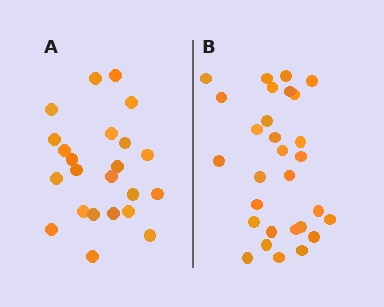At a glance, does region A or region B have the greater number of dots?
Region B (the right region) has more dots.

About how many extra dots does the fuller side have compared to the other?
Region B has about 6 more dots than region A.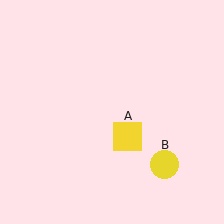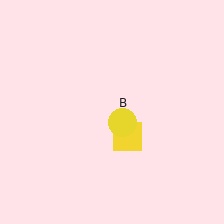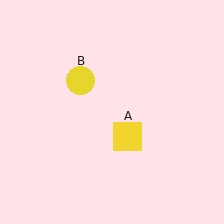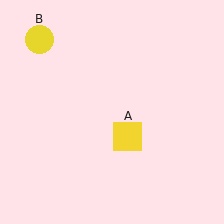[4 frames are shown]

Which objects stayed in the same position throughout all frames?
Yellow square (object A) remained stationary.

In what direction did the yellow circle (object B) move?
The yellow circle (object B) moved up and to the left.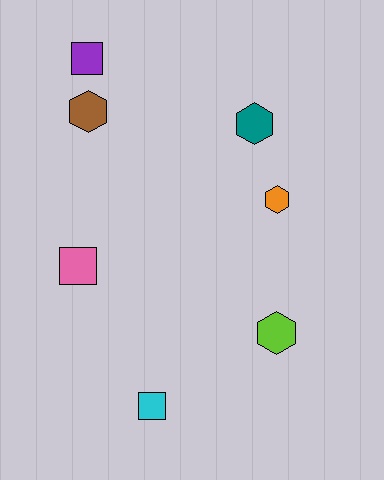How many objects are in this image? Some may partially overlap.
There are 7 objects.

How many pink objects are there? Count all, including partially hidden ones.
There is 1 pink object.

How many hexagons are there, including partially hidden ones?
There are 4 hexagons.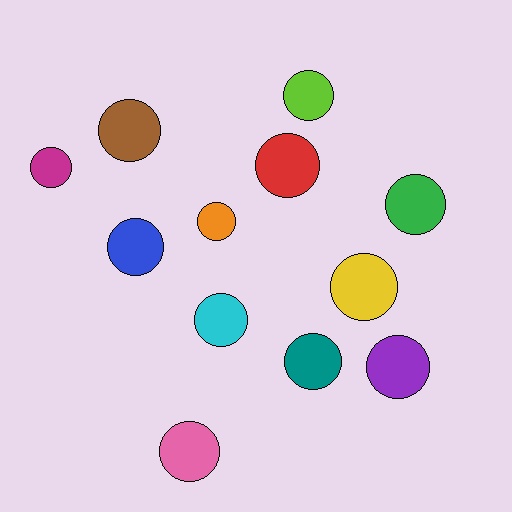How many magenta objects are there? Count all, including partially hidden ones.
There is 1 magenta object.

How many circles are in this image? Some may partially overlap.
There are 12 circles.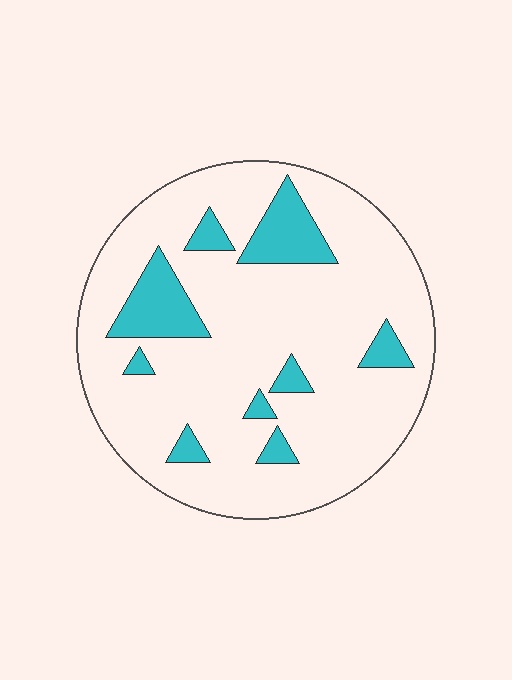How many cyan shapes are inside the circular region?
9.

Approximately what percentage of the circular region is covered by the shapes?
Approximately 15%.